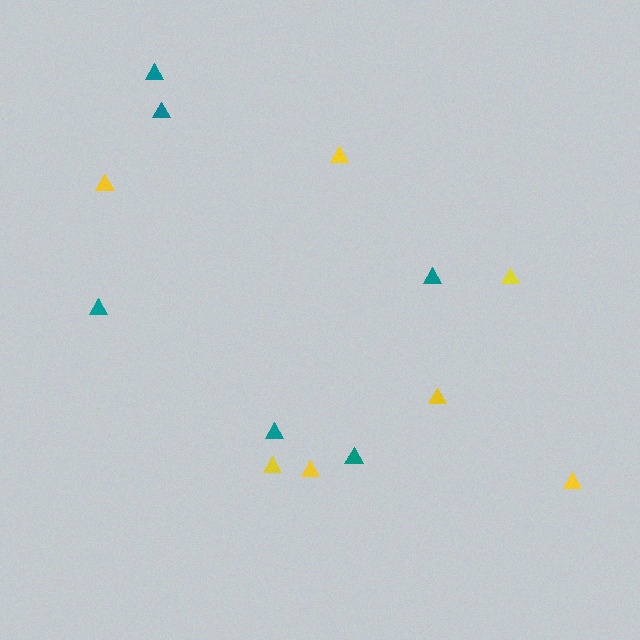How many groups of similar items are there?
There are 2 groups: one group of teal triangles (6) and one group of yellow triangles (7).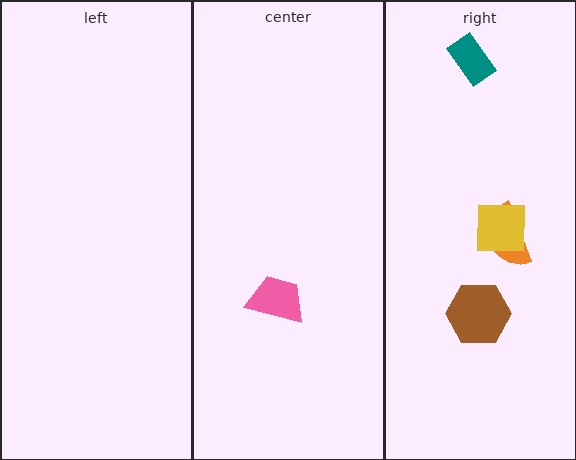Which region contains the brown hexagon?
The right region.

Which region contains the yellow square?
The right region.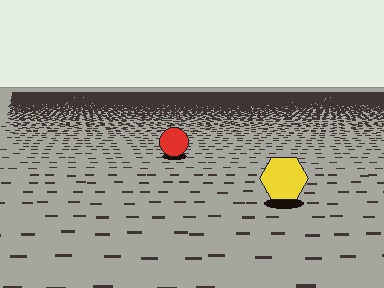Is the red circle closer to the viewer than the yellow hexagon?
No. The yellow hexagon is closer — you can tell from the texture gradient: the ground texture is coarser near it.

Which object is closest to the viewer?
The yellow hexagon is closest. The texture marks near it are larger and more spread out.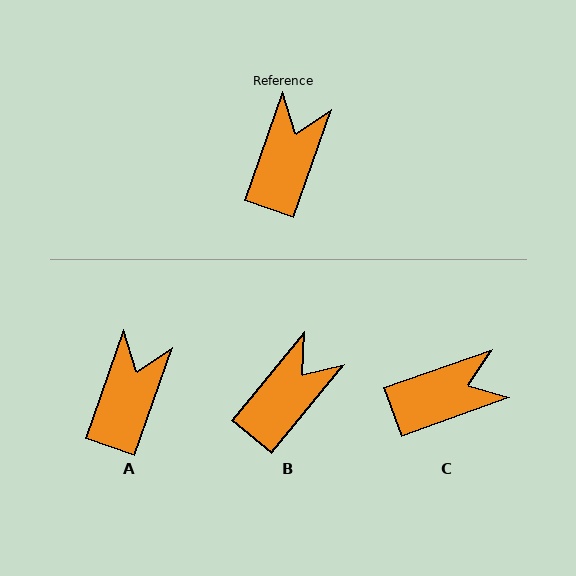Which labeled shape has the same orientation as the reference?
A.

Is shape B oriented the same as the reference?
No, it is off by about 20 degrees.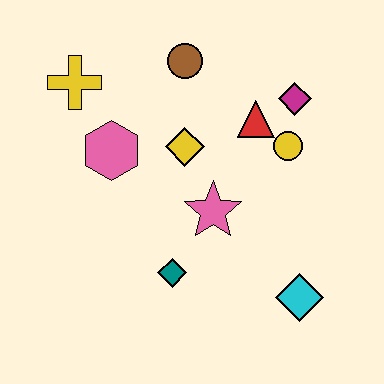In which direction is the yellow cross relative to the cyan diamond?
The yellow cross is to the left of the cyan diamond.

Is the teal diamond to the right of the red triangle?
No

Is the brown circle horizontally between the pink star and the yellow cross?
Yes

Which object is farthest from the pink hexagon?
The cyan diamond is farthest from the pink hexagon.